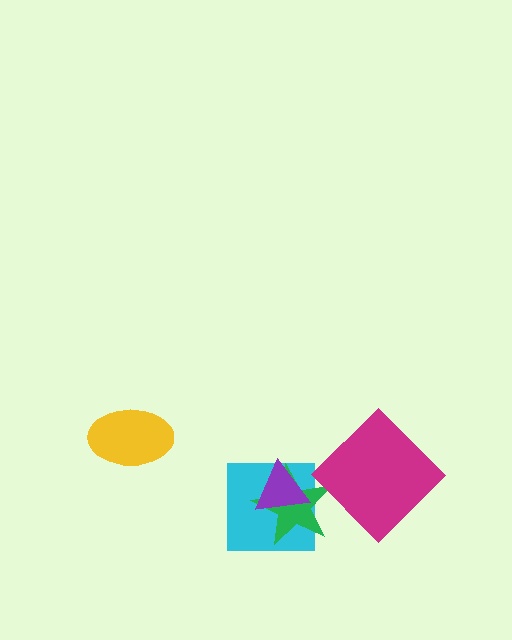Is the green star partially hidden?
Yes, it is partially covered by another shape.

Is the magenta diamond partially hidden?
No, no other shape covers it.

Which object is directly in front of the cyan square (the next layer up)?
The green star is directly in front of the cyan square.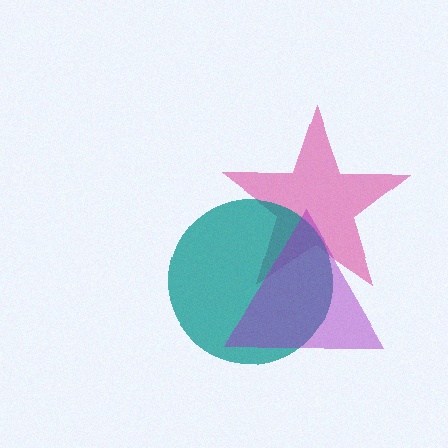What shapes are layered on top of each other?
The layered shapes are: a pink star, a teal circle, a purple triangle.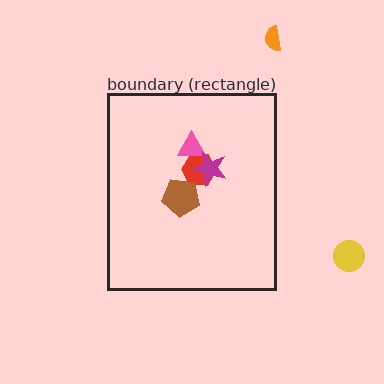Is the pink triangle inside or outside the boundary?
Inside.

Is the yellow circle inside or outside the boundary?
Outside.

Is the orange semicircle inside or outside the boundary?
Outside.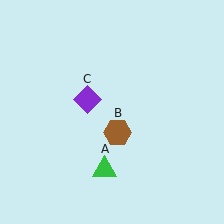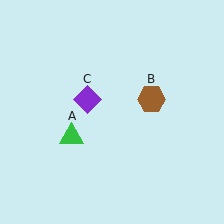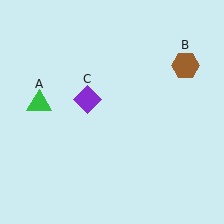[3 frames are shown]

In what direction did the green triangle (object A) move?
The green triangle (object A) moved up and to the left.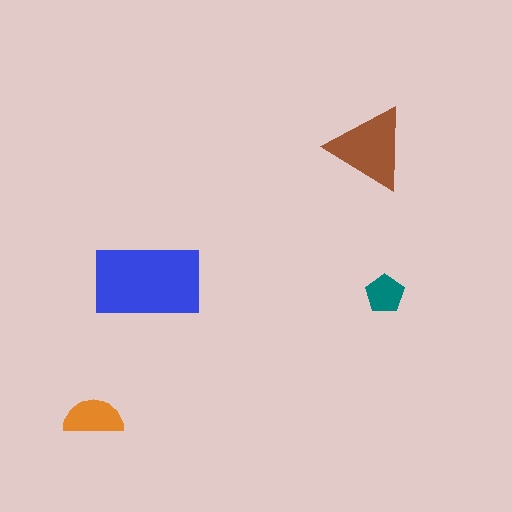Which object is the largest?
The blue rectangle.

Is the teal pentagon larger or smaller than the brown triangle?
Smaller.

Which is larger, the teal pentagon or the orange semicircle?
The orange semicircle.